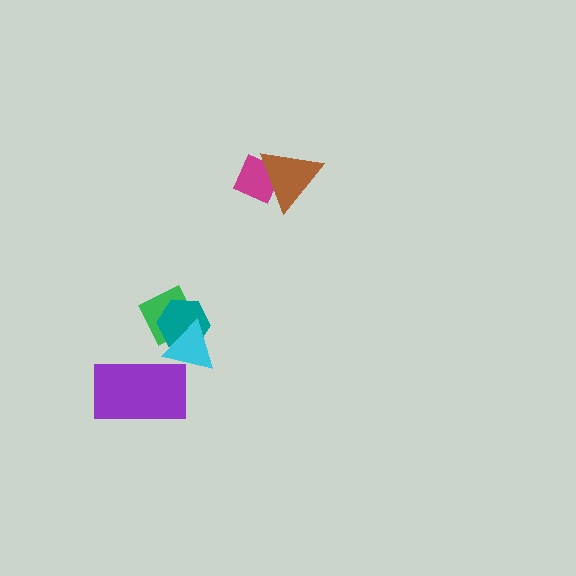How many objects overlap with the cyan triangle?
3 objects overlap with the cyan triangle.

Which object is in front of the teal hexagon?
The cyan triangle is in front of the teal hexagon.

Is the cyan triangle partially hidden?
Yes, it is partially covered by another shape.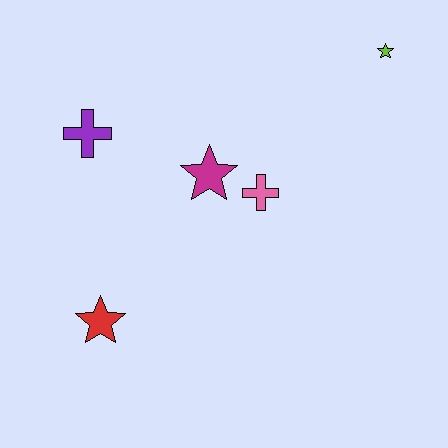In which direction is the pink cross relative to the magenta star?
The pink cross is to the right of the magenta star.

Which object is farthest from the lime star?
The red star is farthest from the lime star.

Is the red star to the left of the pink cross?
Yes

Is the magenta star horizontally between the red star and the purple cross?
No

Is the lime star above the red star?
Yes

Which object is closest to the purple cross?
The magenta star is closest to the purple cross.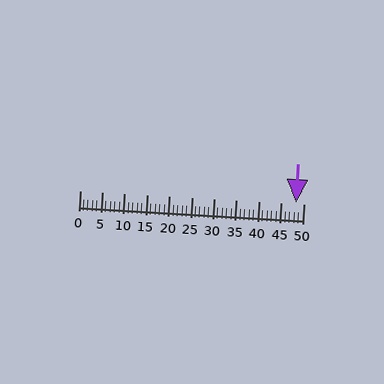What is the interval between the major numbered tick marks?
The major tick marks are spaced 5 units apart.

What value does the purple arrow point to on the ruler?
The purple arrow points to approximately 48.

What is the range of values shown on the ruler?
The ruler shows values from 0 to 50.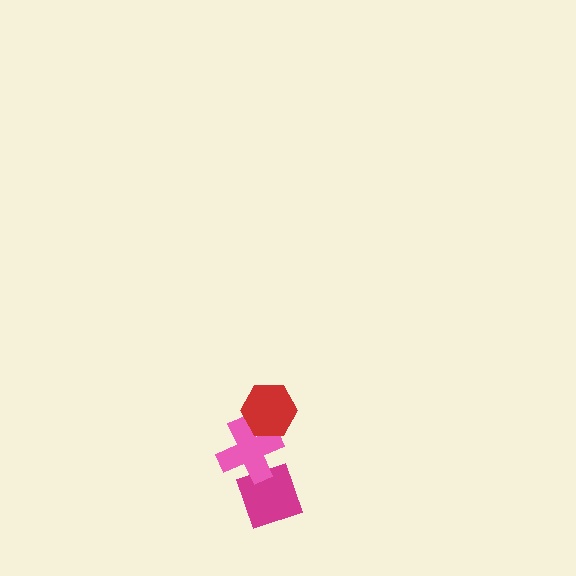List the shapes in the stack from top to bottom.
From top to bottom: the red hexagon, the pink cross, the magenta diamond.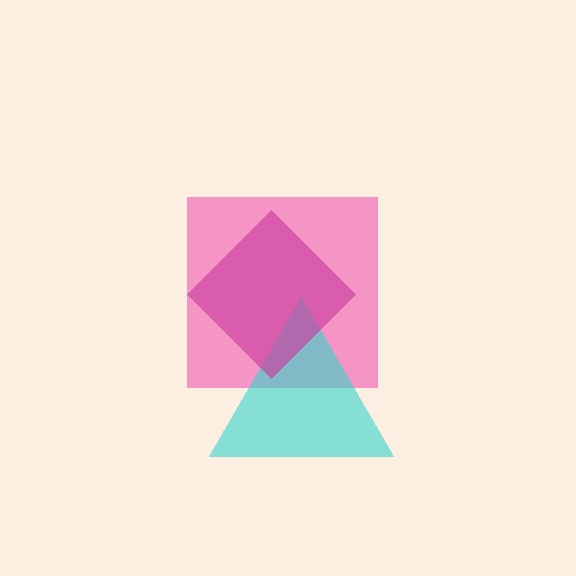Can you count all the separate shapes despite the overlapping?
Yes, there are 3 separate shapes.